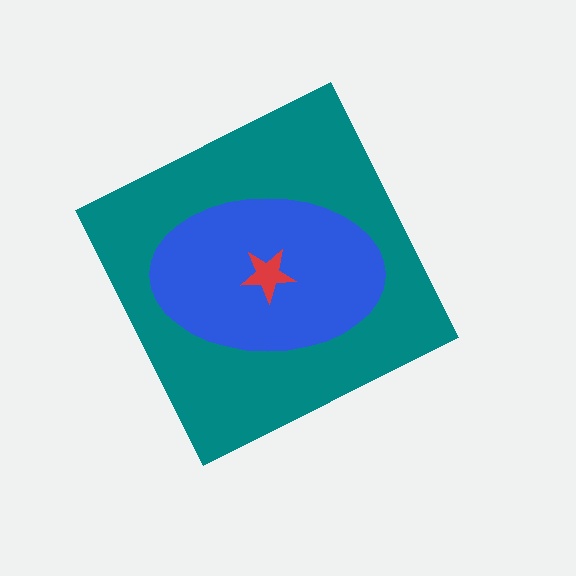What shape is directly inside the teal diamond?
The blue ellipse.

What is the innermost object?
The red star.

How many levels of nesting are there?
3.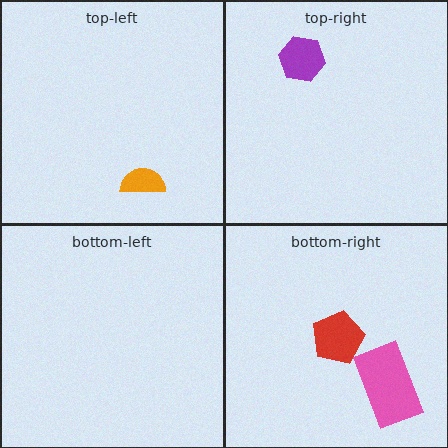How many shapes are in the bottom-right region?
2.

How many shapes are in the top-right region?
1.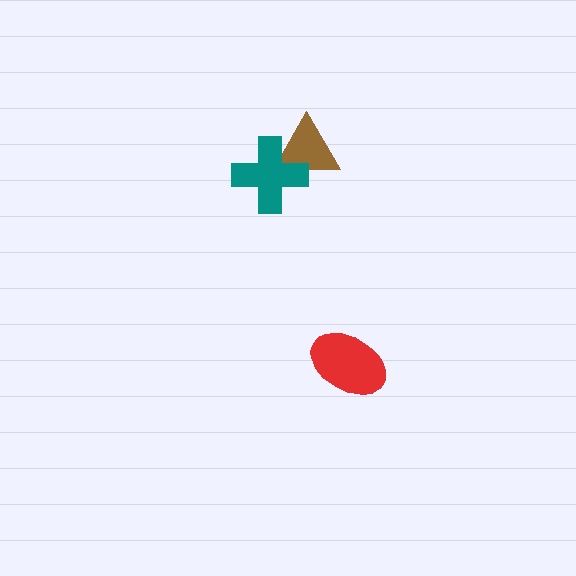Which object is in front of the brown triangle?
The teal cross is in front of the brown triangle.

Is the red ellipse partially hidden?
No, no other shape covers it.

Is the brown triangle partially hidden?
Yes, it is partially covered by another shape.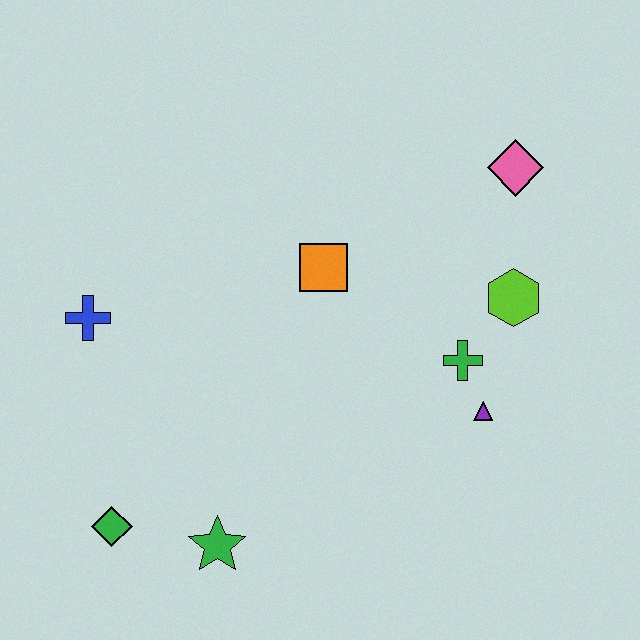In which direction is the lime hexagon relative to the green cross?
The lime hexagon is above the green cross.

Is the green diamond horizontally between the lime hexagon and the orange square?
No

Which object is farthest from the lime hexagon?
The green diamond is farthest from the lime hexagon.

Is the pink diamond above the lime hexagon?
Yes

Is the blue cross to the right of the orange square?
No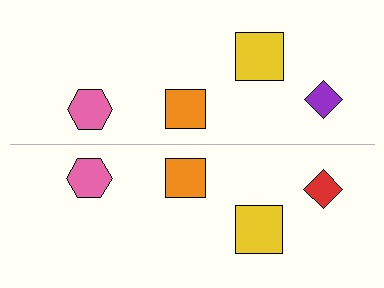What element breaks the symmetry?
The red diamond on the bottom side breaks the symmetry — its mirror counterpart is purple.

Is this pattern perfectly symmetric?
No, the pattern is not perfectly symmetric. The red diamond on the bottom side breaks the symmetry — its mirror counterpart is purple.